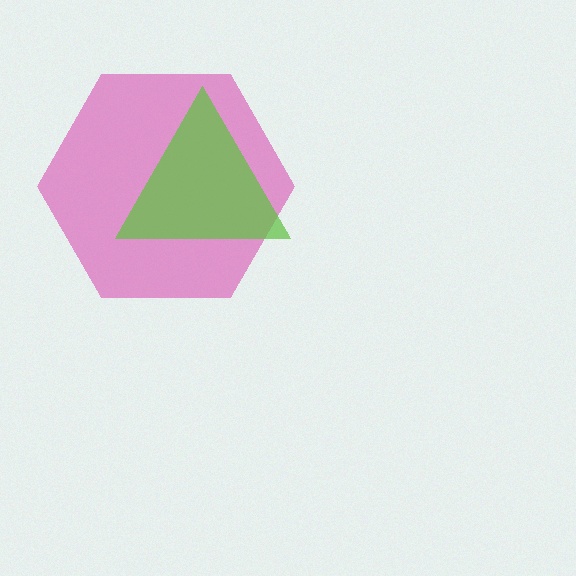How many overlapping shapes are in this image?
There are 2 overlapping shapes in the image.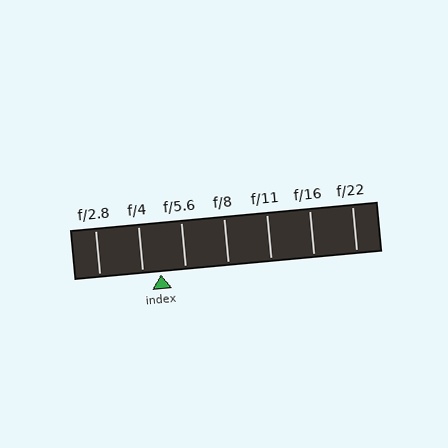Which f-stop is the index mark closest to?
The index mark is closest to f/4.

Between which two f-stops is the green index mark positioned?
The index mark is between f/4 and f/5.6.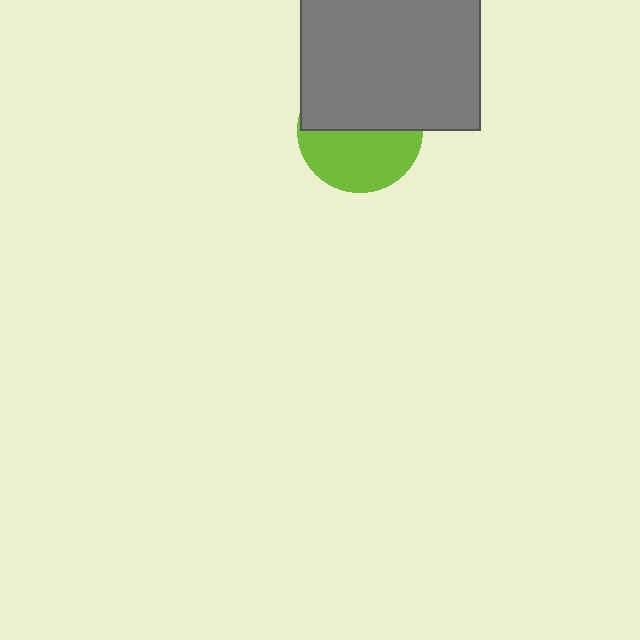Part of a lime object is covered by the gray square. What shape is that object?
It is a circle.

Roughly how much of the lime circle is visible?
About half of it is visible (roughly 49%).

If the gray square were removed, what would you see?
You would see the complete lime circle.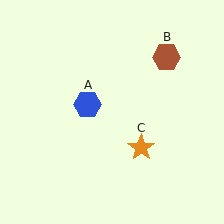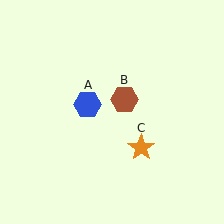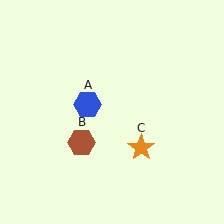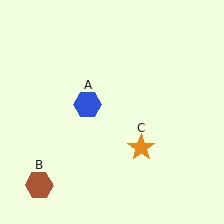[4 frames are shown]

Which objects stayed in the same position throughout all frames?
Blue hexagon (object A) and orange star (object C) remained stationary.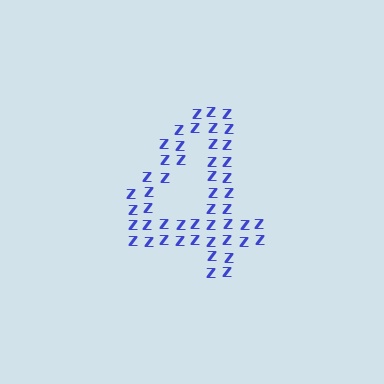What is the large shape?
The large shape is the digit 4.